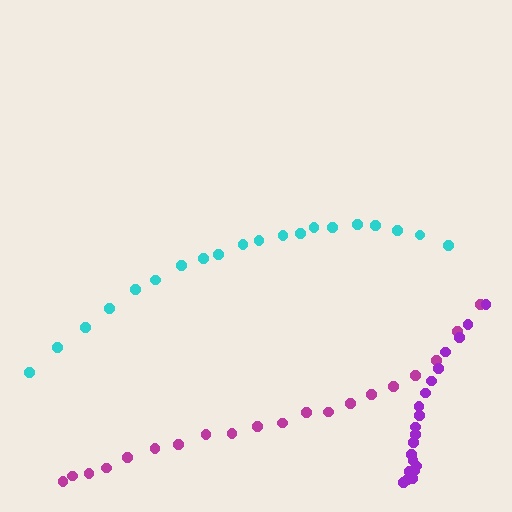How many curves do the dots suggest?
There are 3 distinct paths.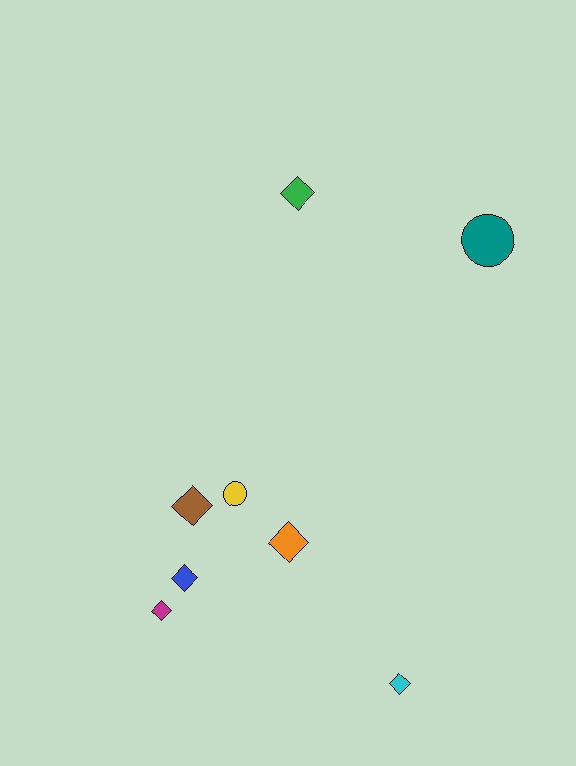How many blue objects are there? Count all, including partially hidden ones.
There is 1 blue object.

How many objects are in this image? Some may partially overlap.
There are 8 objects.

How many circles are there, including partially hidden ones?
There are 2 circles.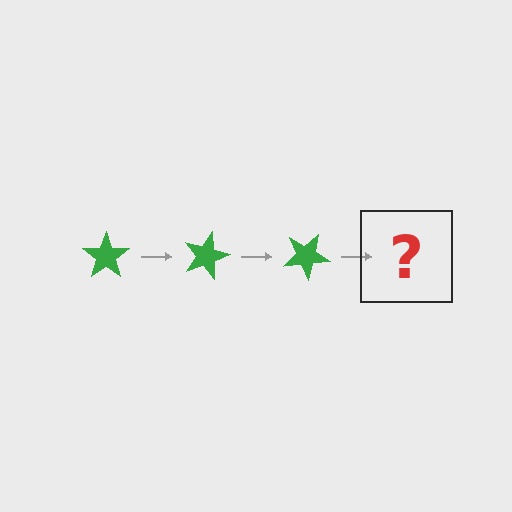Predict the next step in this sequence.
The next step is a green star rotated 45 degrees.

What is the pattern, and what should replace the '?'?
The pattern is that the star rotates 15 degrees each step. The '?' should be a green star rotated 45 degrees.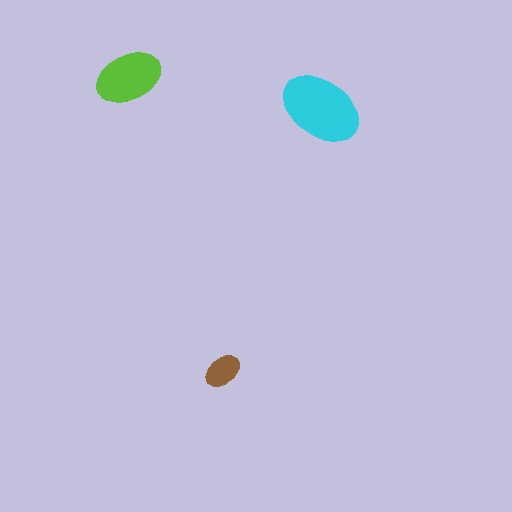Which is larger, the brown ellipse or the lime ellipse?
The lime one.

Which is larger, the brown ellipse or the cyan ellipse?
The cyan one.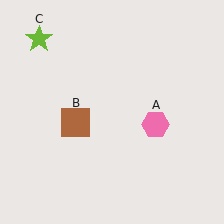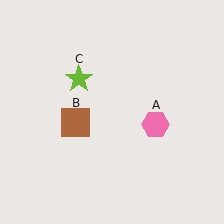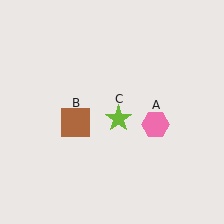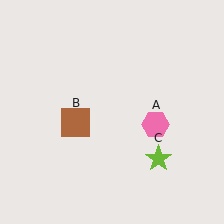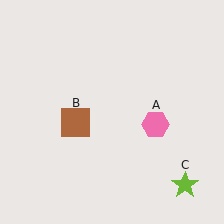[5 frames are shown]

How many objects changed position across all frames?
1 object changed position: lime star (object C).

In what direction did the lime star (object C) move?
The lime star (object C) moved down and to the right.